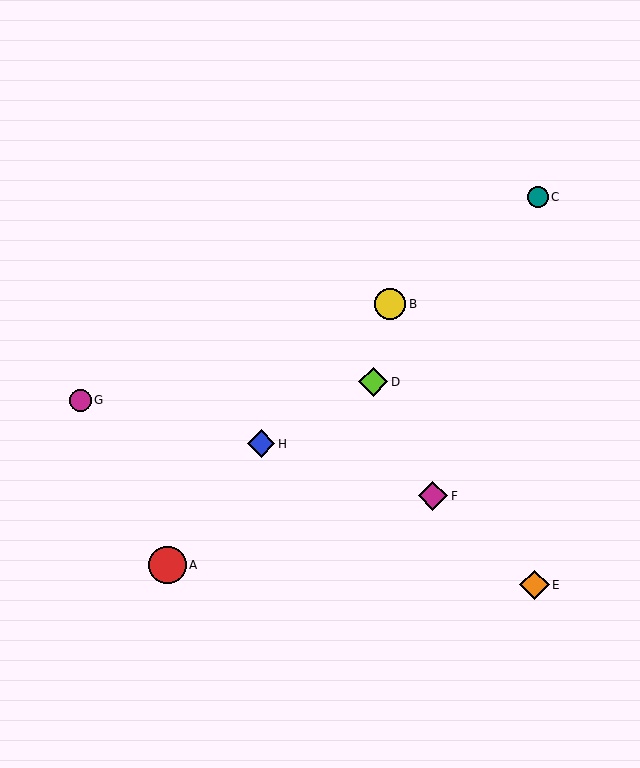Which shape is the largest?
The red circle (labeled A) is the largest.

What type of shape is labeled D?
Shape D is a lime diamond.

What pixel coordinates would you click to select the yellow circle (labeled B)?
Click at (390, 304) to select the yellow circle B.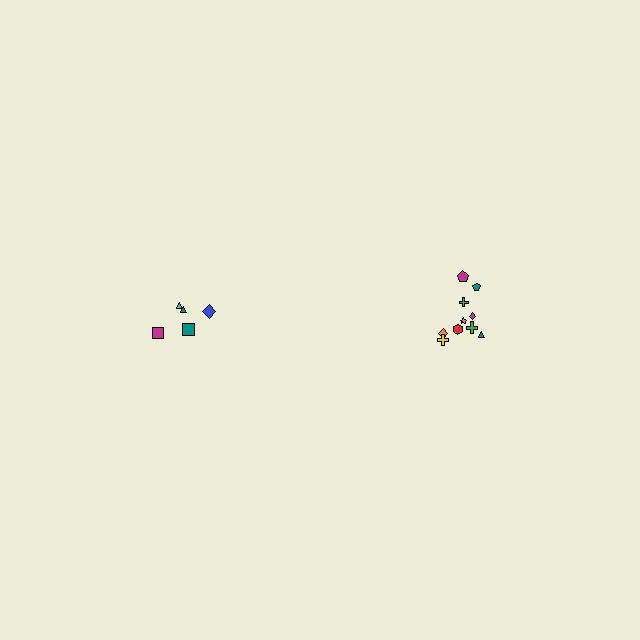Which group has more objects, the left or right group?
The right group.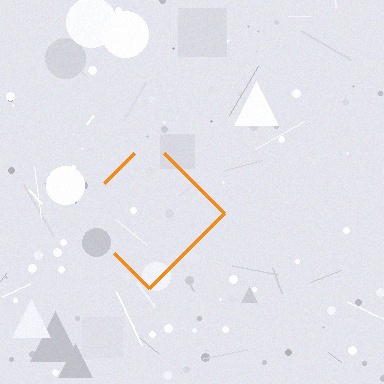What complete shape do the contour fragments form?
The contour fragments form a diamond.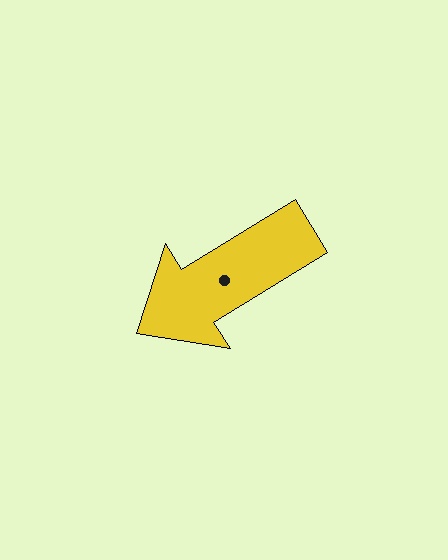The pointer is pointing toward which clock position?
Roughly 8 o'clock.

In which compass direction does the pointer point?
Southwest.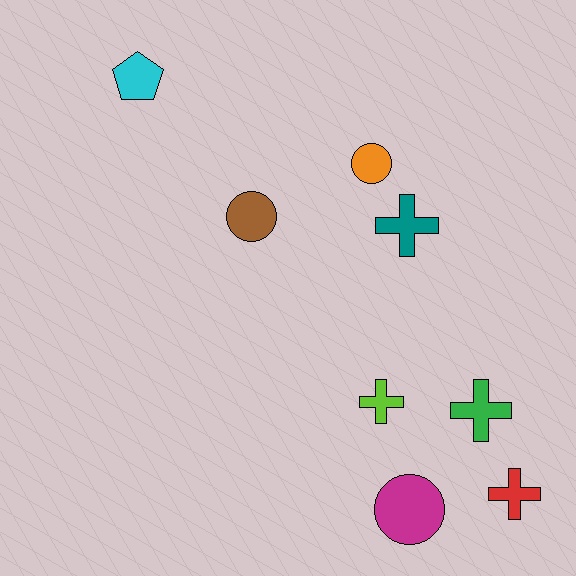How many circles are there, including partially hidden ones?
There are 3 circles.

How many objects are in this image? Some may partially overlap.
There are 8 objects.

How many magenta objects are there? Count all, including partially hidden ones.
There is 1 magenta object.